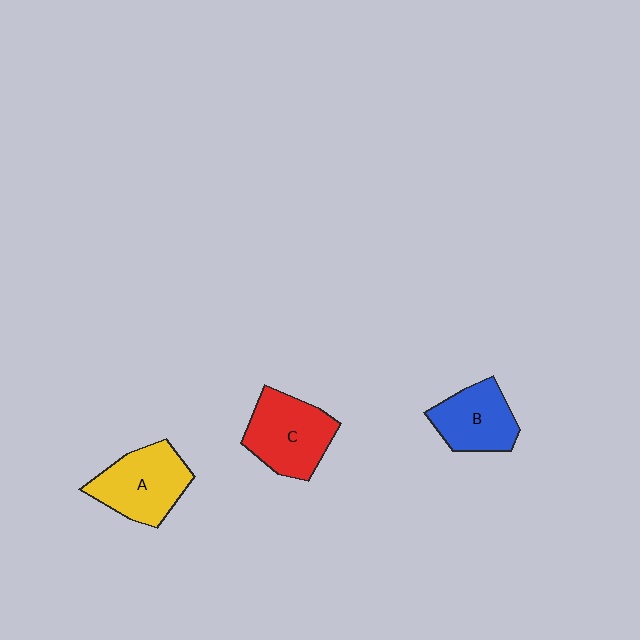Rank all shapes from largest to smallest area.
From largest to smallest: C (red), A (yellow), B (blue).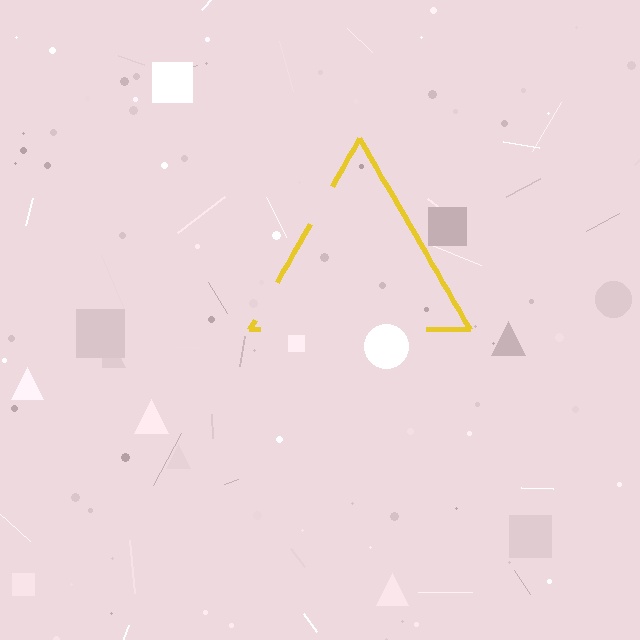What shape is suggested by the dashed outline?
The dashed outline suggests a triangle.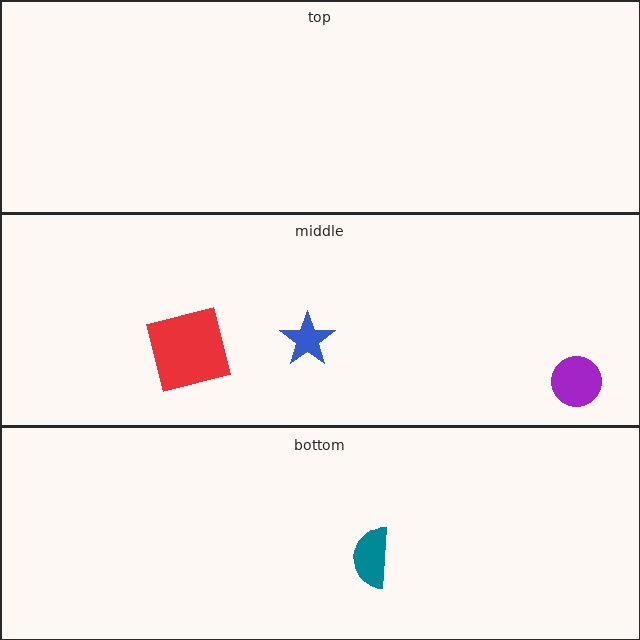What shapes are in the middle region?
The purple circle, the blue star, the red square.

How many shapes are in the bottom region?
1.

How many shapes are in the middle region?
3.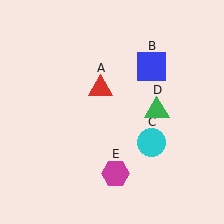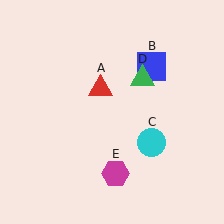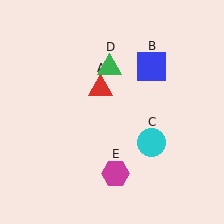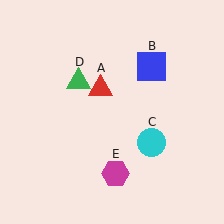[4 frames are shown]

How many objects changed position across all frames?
1 object changed position: green triangle (object D).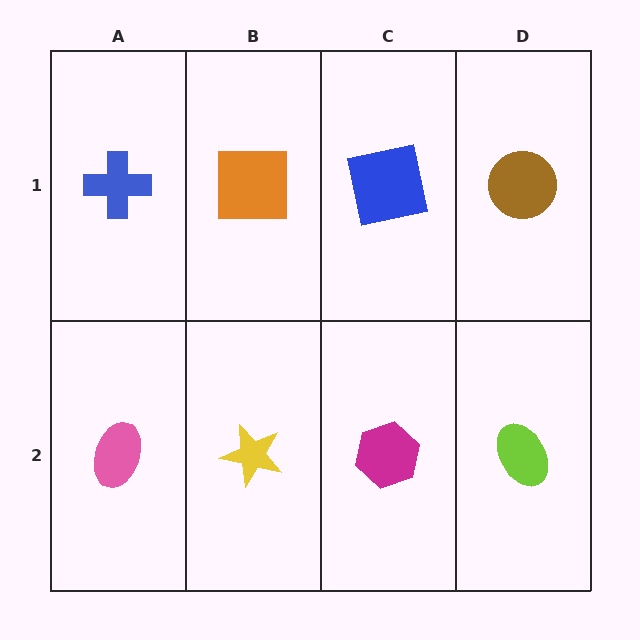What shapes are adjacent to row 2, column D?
A brown circle (row 1, column D), a magenta hexagon (row 2, column C).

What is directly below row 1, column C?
A magenta hexagon.